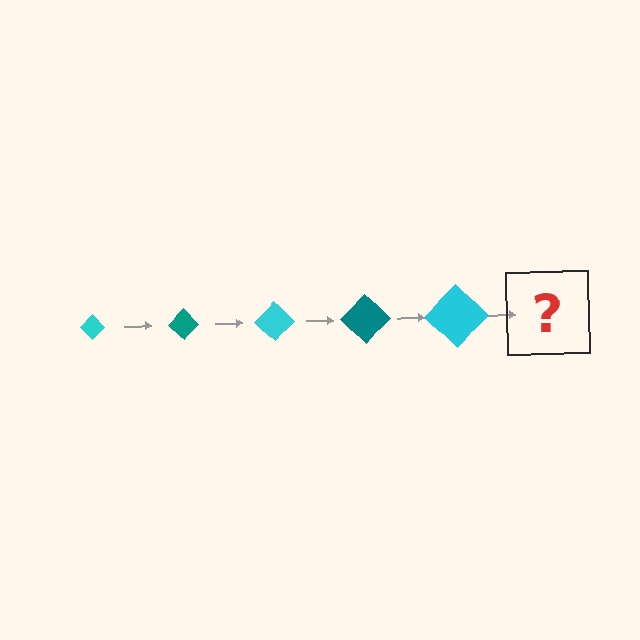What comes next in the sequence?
The next element should be a teal diamond, larger than the previous one.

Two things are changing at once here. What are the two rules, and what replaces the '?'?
The two rules are that the diamond grows larger each step and the color cycles through cyan and teal. The '?' should be a teal diamond, larger than the previous one.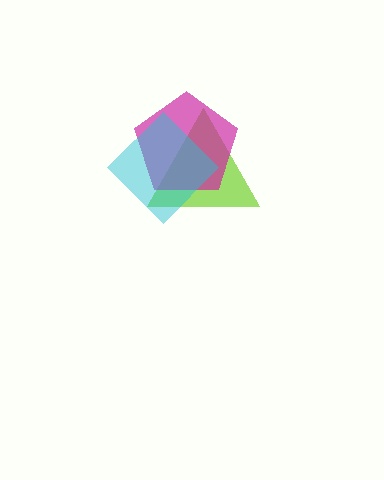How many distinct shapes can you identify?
There are 3 distinct shapes: a lime triangle, a magenta pentagon, a cyan diamond.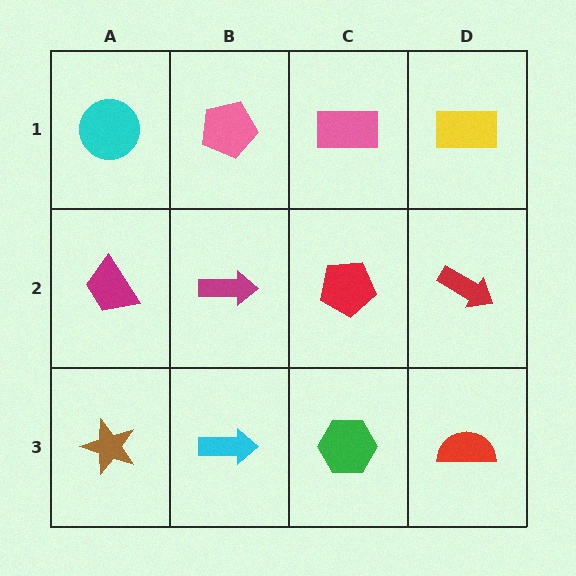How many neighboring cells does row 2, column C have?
4.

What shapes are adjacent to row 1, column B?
A magenta arrow (row 2, column B), a cyan circle (row 1, column A), a pink rectangle (row 1, column C).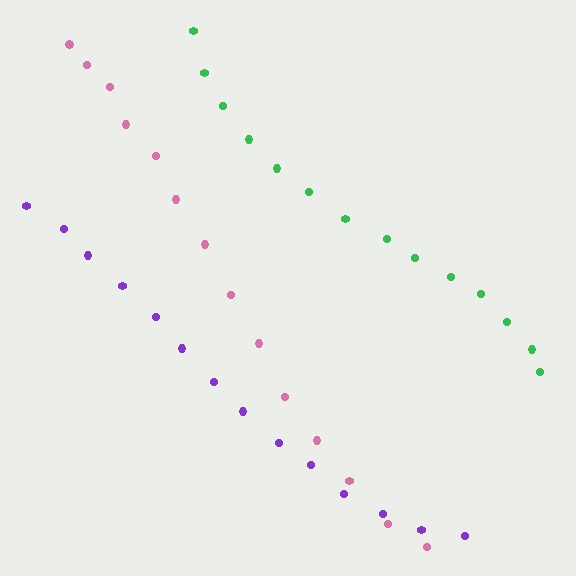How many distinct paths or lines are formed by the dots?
There are 3 distinct paths.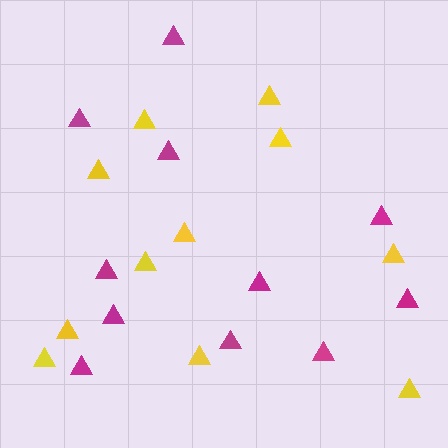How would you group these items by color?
There are 2 groups: one group of magenta triangles (11) and one group of yellow triangles (11).